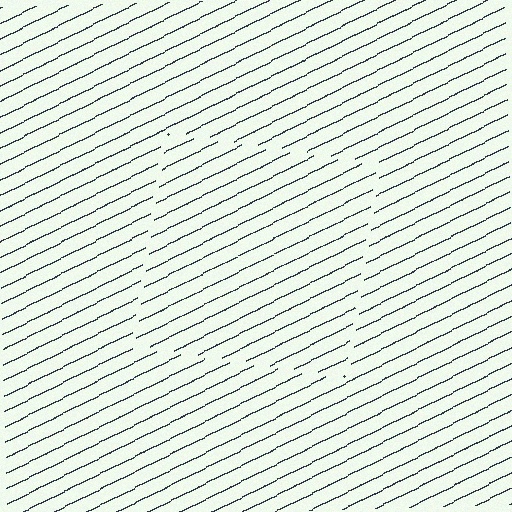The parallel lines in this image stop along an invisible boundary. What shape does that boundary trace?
An illusory square. The interior of the shape contains the same grating, shifted by half a period — the contour is defined by the phase discontinuity where line-ends from the inner and outer gratings abut.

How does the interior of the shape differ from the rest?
The interior of the shape contains the same grating, shifted by half a period — the contour is defined by the phase discontinuity where line-ends from the inner and outer gratings abut.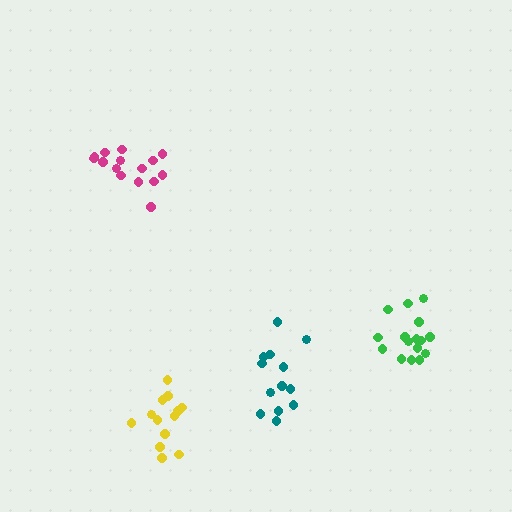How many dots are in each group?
Group 1: 15 dots, Group 2: 16 dots, Group 3: 13 dots, Group 4: 13 dots (57 total).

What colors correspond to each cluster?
The clusters are colored: magenta, green, teal, yellow.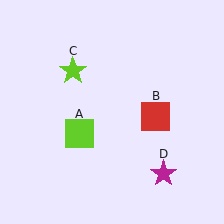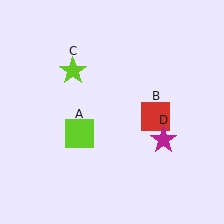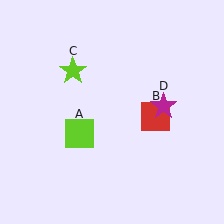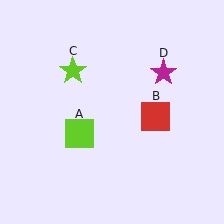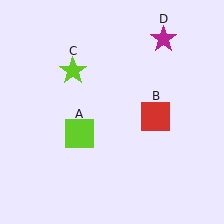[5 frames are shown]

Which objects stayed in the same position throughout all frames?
Lime square (object A) and red square (object B) and lime star (object C) remained stationary.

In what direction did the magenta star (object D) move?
The magenta star (object D) moved up.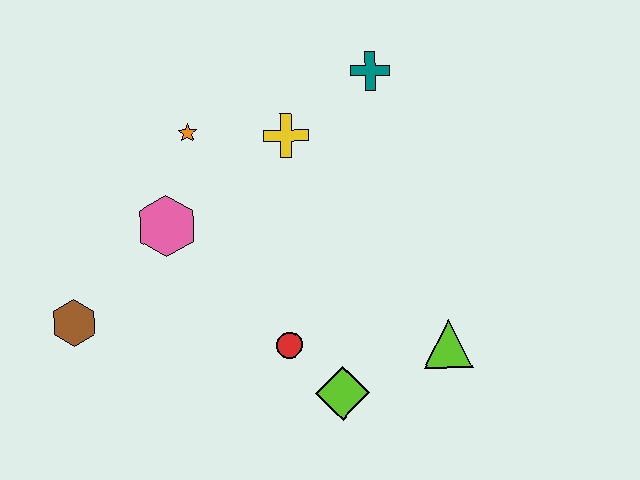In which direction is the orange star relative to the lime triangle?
The orange star is to the left of the lime triangle.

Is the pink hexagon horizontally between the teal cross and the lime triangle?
No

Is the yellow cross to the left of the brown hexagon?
No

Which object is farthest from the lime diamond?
The teal cross is farthest from the lime diamond.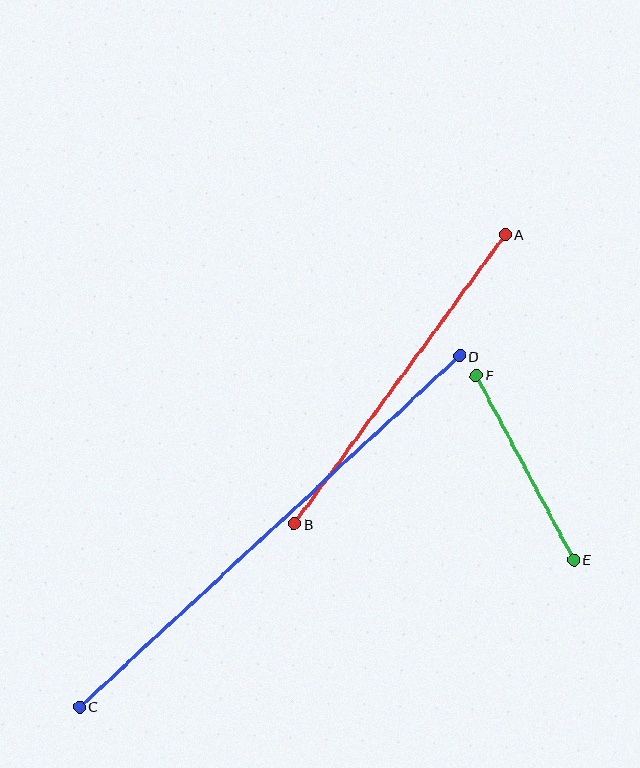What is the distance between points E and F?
The distance is approximately 209 pixels.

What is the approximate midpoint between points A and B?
The midpoint is at approximately (400, 379) pixels.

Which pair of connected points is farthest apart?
Points C and D are farthest apart.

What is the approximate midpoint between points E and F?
The midpoint is at approximately (525, 468) pixels.